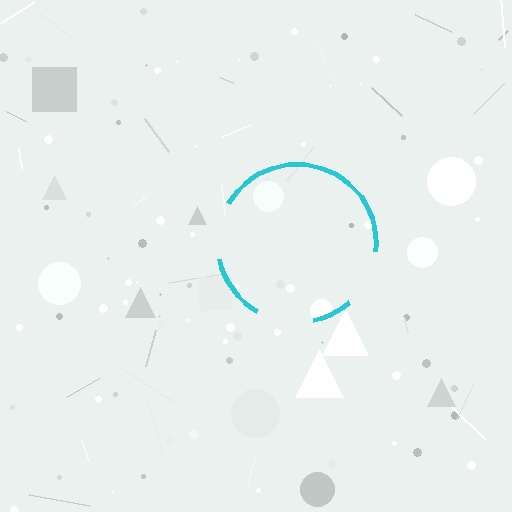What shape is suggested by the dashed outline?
The dashed outline suggests a circle.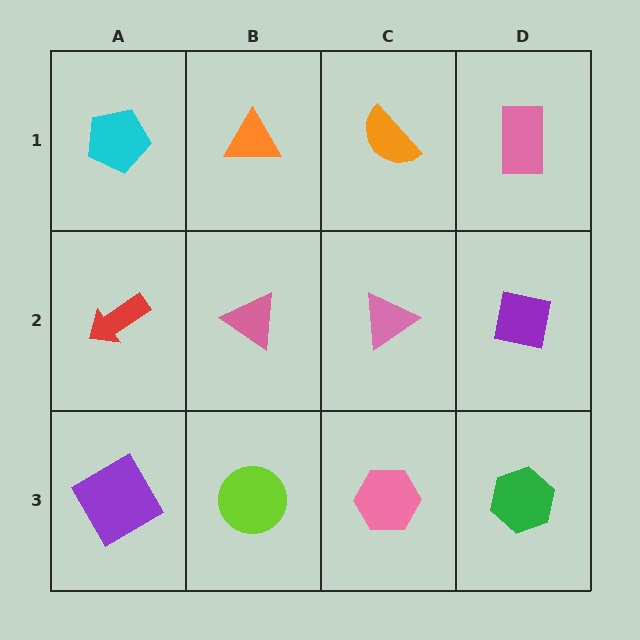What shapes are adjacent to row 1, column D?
A purple square (row 2, column D), an orange semicircle (row 1, column C).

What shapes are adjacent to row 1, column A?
A red arrow (row 2, column A), an orange triangle (row 1, column B).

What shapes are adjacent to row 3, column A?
A red arrow (row 2, column A), a lime circle (row 3, column B).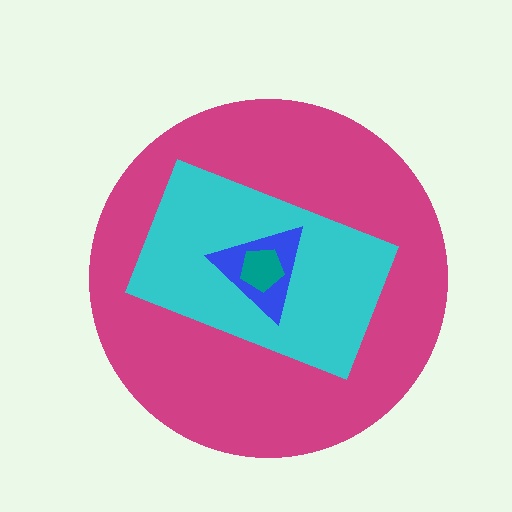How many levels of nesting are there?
4.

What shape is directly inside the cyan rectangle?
The blue triangle.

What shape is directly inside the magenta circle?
The cyan rectangle.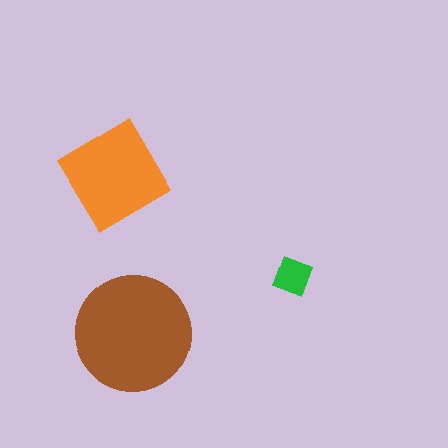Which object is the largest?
The brown circle.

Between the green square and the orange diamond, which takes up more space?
The orange diamond.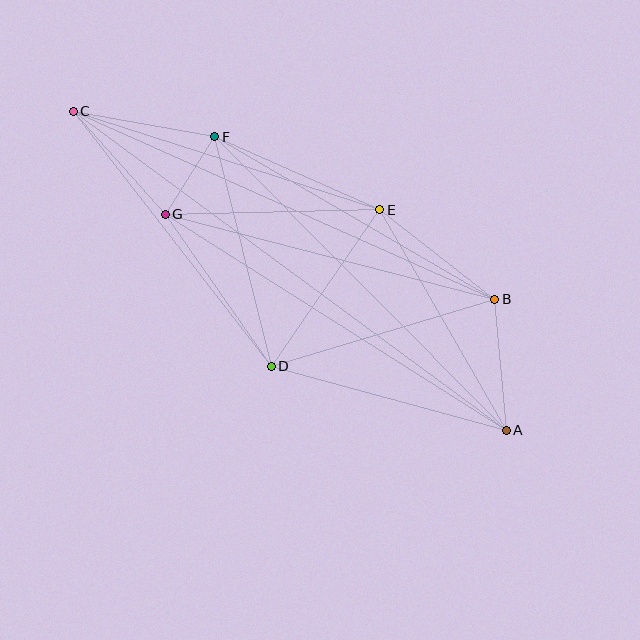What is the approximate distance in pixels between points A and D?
The distance between A and D is approximately 244 pixels.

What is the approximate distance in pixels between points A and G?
The distance between A and G is approximately 403 pixels.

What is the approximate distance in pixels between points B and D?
The distance between B and D is approximately 233 pixels.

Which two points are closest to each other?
Points F and G are closest to each other.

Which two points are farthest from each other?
Points A and C are farthest from each other.